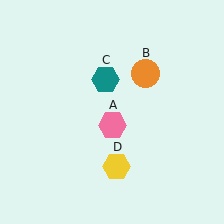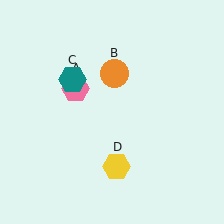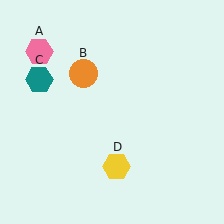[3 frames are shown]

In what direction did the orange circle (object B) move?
The orange circle (object B) moved left.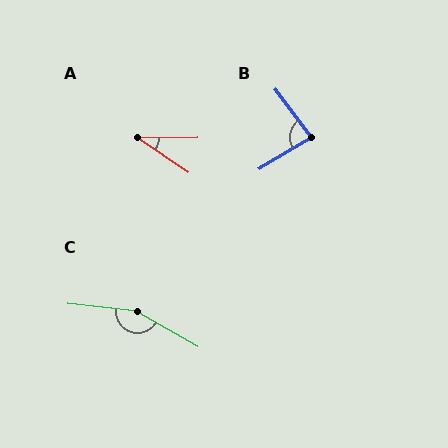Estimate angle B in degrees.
Approximately 84 degrees.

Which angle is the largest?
C, at approximately 157 degrees.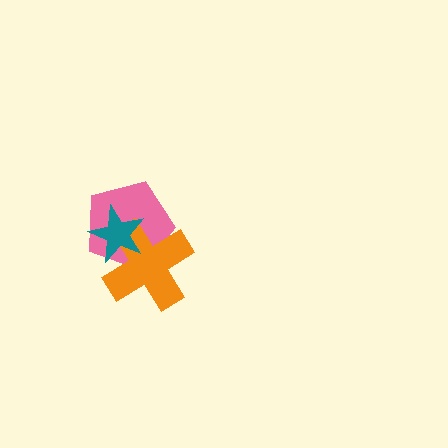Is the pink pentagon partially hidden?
Yes, it is partially covered by another shape.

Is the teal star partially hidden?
No, no other shape covers it.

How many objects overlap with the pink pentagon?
2 objects overlap with the pink pentagon.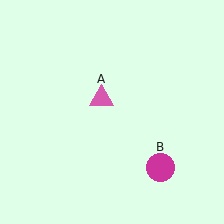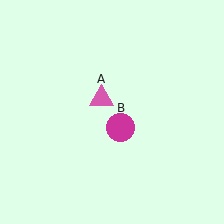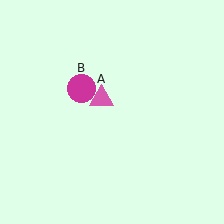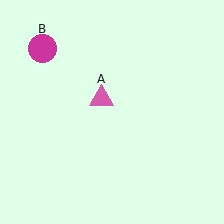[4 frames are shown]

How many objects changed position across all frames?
1 object changed position: magenta circle (object B).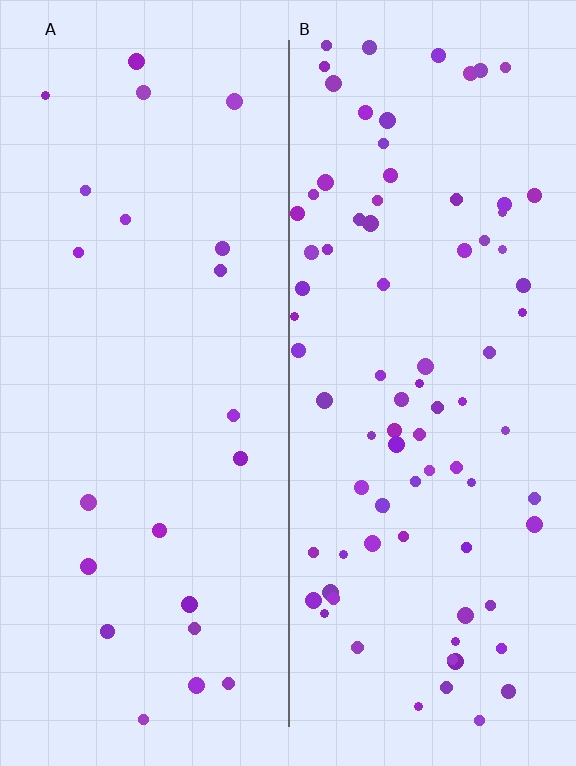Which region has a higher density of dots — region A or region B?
B (the right).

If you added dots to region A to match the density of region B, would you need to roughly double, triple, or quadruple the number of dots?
Approximately quadruple.